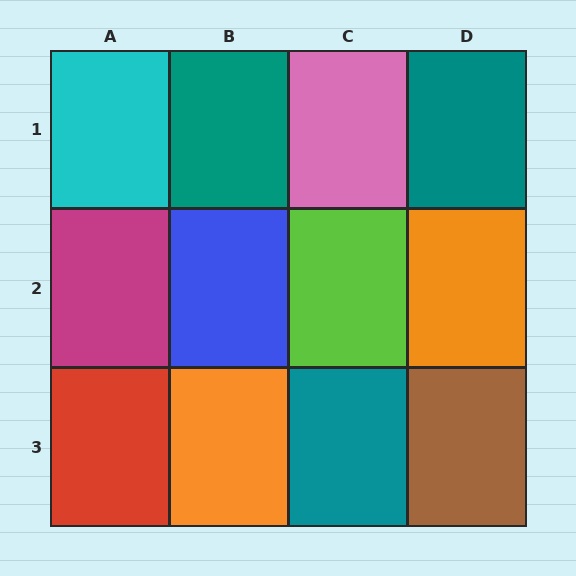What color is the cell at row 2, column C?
Lime.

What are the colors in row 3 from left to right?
Red, orange, teal, brown.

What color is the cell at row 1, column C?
Pink.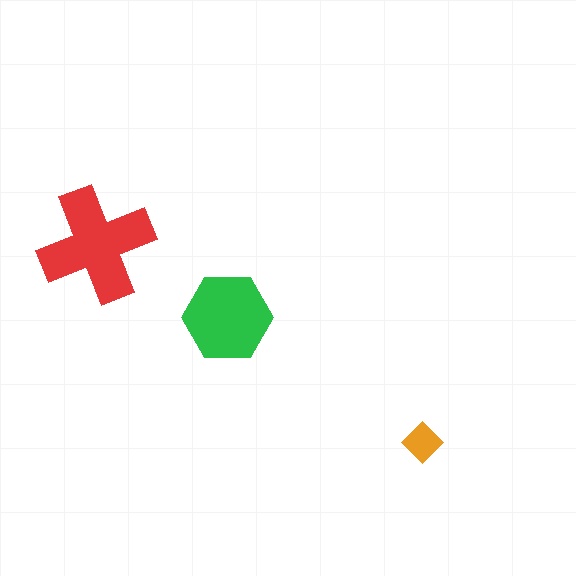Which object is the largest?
The red cross.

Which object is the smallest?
The orange diamond.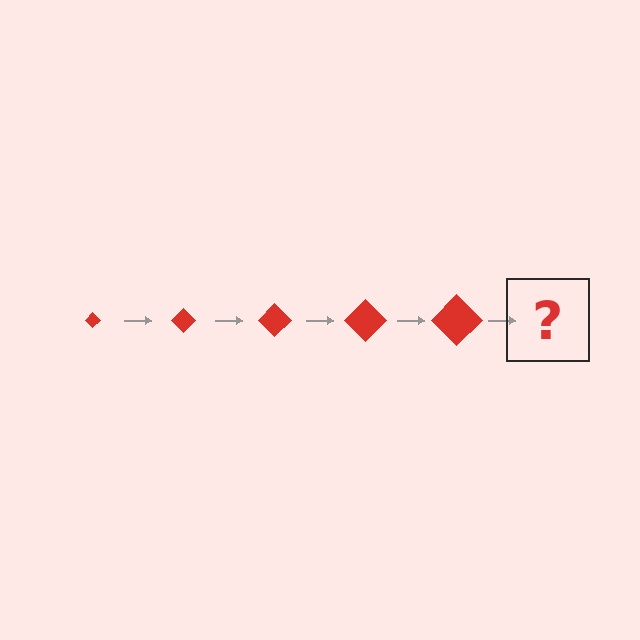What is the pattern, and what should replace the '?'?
The pattern is that the diamond gets progressively larger each step. The '?' should be a red diamond, larger than the previous one.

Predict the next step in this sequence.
The next step is a red diamond, larger than the previous one.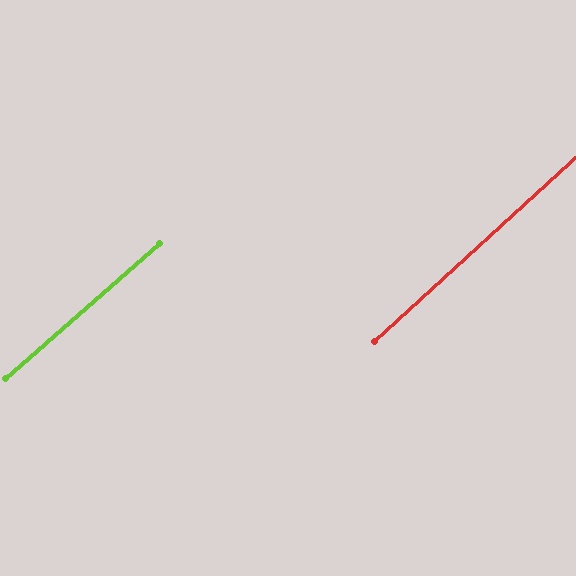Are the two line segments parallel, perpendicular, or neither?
Parallel — their directions differ by only 1.3°.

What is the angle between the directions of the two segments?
Approximately 1 degree.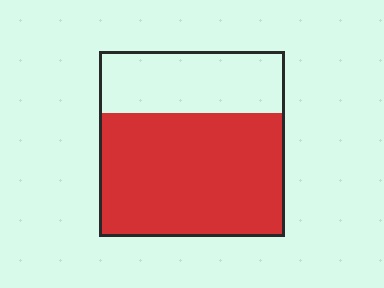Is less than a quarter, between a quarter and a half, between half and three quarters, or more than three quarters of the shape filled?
Between half and three quarters.